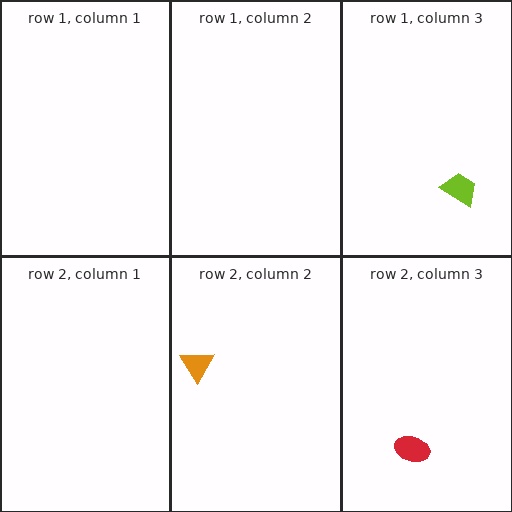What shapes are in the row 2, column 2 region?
The orange triangle.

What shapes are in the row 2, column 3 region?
The red ellipse.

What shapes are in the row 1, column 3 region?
The lime trapezoid.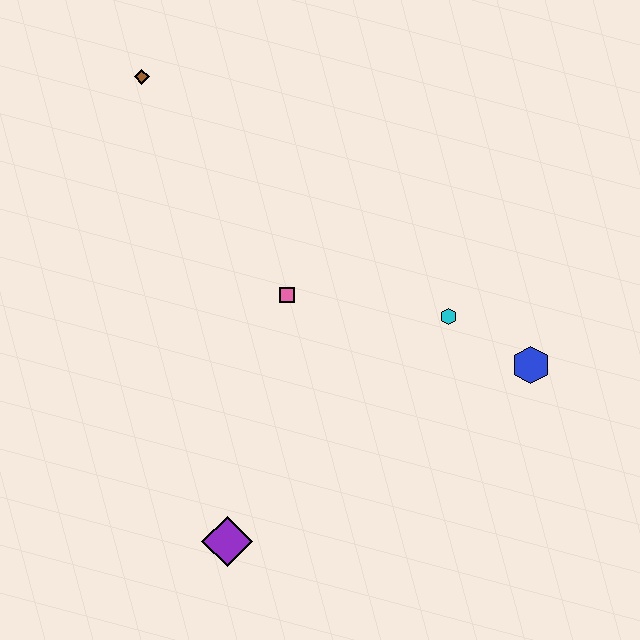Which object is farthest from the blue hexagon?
The brown diamond is farthest from the blue hexagon.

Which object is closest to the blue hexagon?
The cyan hexagon is closest to the blue hexagon.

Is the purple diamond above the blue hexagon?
No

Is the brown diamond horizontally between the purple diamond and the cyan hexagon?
No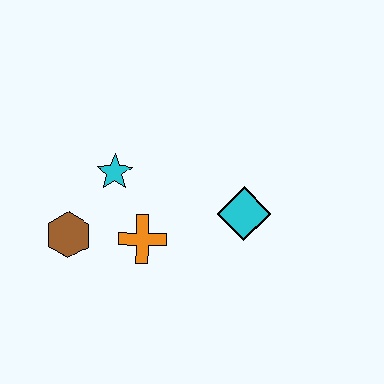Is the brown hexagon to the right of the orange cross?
No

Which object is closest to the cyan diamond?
The orange cross is closest to the cyan diamond.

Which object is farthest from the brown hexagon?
The cyan diamond is farthest from the brown hexagon.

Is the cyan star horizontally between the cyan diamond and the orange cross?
No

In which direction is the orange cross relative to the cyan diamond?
The orange cross is to the left of the cyan diamond.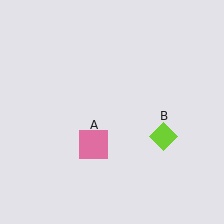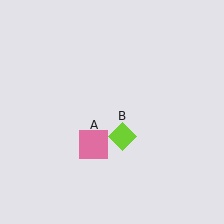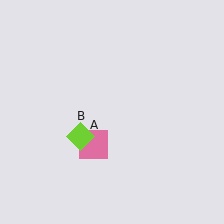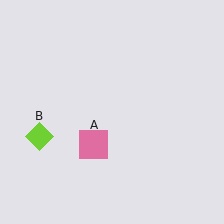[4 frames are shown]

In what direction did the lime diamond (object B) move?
The lime diamond (object B) moved left.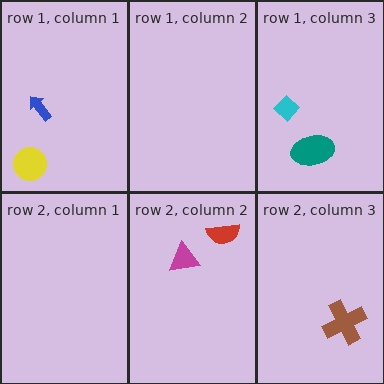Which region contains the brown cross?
The row 2, column 3 region.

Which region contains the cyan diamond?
The row 1, column 3 region.